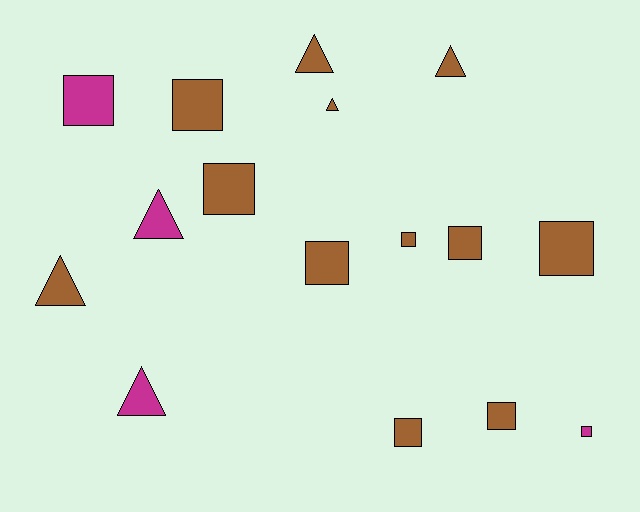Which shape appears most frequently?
Square, with 10 objects.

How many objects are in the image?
There are 16 objects.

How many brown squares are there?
There are 8 brown squares.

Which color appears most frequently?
Brown, with 12 objects.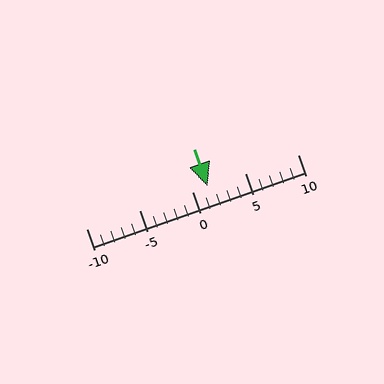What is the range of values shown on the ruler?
The ruler shows values from -10 to 10.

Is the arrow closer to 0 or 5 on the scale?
The arrow is closer to 0.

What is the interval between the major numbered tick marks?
The major tick marks are spaced 5 units apart.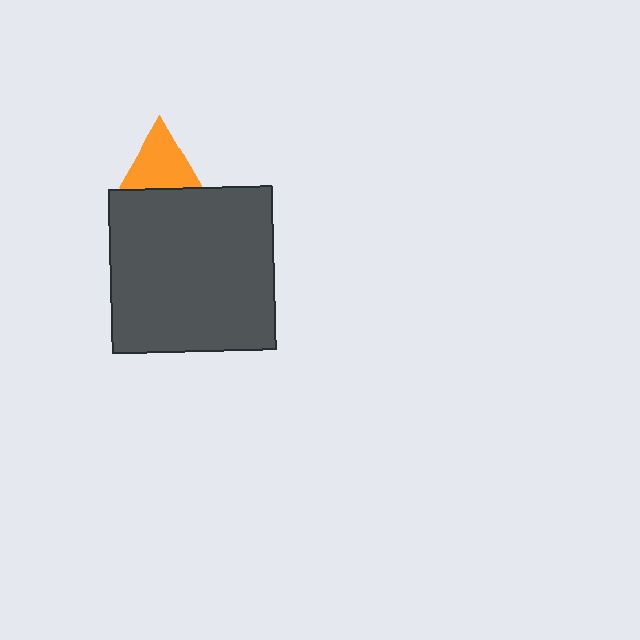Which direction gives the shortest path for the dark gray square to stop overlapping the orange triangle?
Moving down gives the shortest separation.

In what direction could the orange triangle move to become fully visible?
The orange triangle could move up. That would shift it out from behind the dark gray square entirely.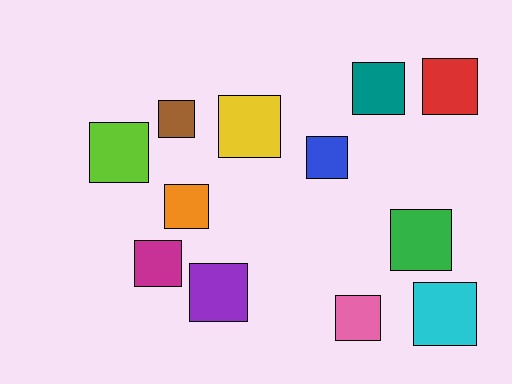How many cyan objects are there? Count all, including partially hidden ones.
There is 1 cyan object.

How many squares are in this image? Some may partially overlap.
There are 12 squares.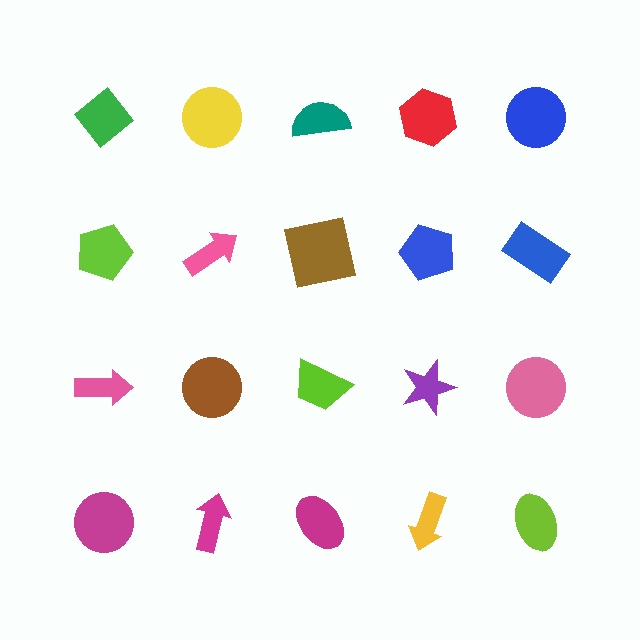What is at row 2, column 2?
A pink arrow.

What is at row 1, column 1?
A green diamond.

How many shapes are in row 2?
5 shapes.